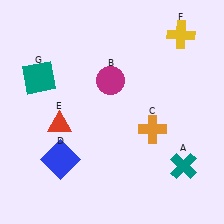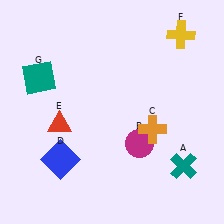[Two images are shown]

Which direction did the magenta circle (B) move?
The magenta circle (B) moved down.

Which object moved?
The magenta circle (B) moved down.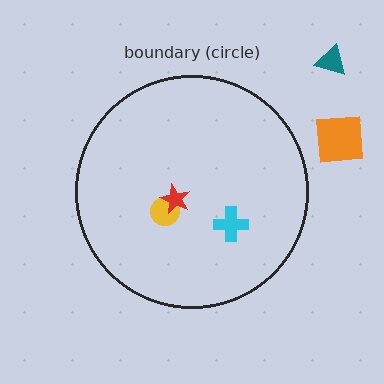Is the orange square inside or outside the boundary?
Outside.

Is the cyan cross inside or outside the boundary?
Inside.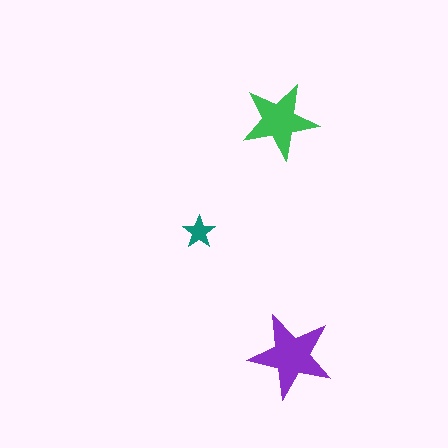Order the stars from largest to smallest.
the purple one, the green one, the teal one.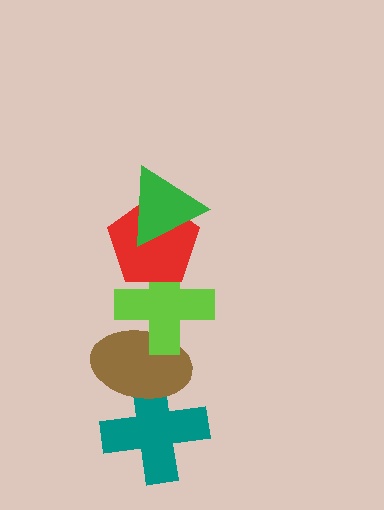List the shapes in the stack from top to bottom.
From top to bottom: the green triangle, the red pentagon, the lime cross, the brown ellipse, the teal cross.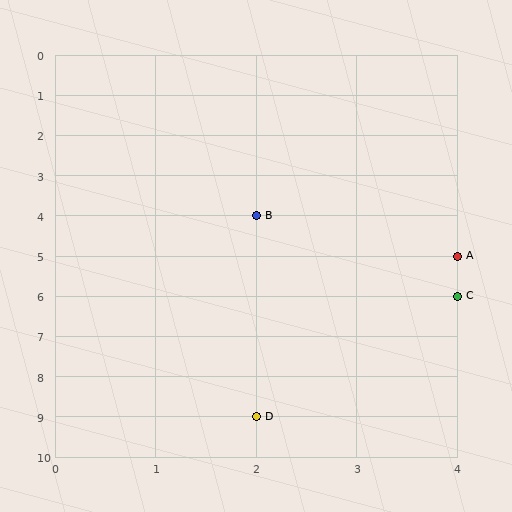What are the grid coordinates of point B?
Point B is at grid coordinates (2, 4).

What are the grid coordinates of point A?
Point A is at grid coordinates (4, 5).